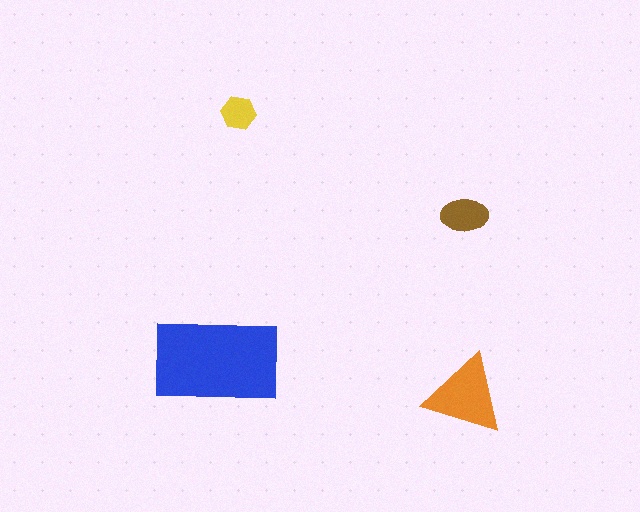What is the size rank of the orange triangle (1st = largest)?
2nd.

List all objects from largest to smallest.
The blue rectangle, the orange triangle, the brown ellipse, the yellow hexagon.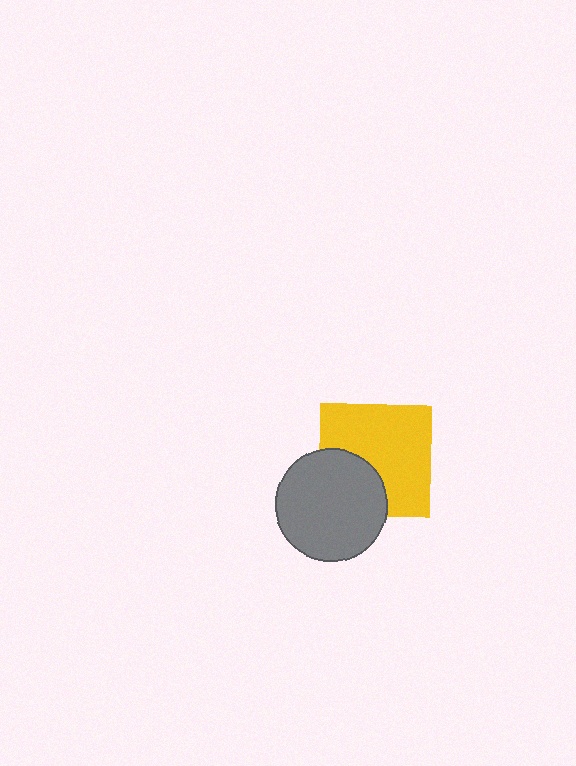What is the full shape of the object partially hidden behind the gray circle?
The partially hidden object is a yellow square.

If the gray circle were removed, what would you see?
You would see the complete yellow square.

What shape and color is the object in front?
The object in front is a gray circle.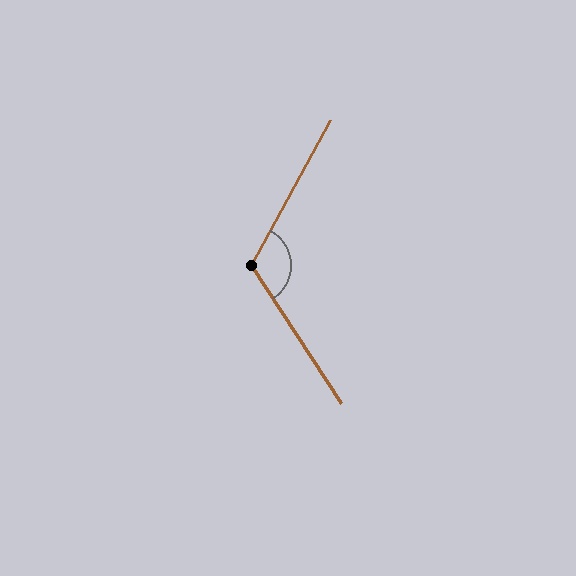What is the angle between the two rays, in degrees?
Approximately 118 degrees.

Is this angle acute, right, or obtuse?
It is obtuse.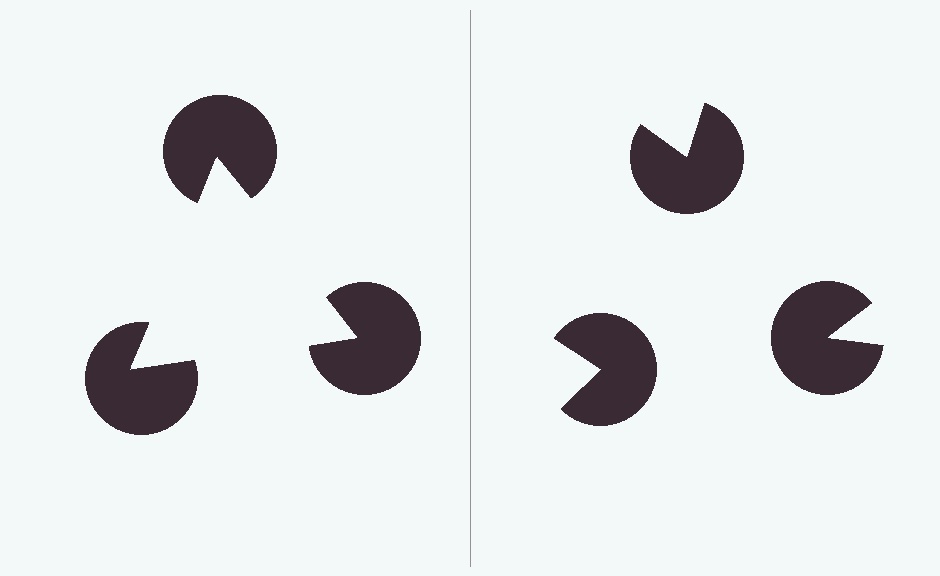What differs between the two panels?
The pac-man discs are positioned identically on both sides; only the wedge orientations differ. On the left they align to a triangle; on the right they are misaligned.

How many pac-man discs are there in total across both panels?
6 — 3 on each side.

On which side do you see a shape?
An illusory triangle appears on the left side. On the right side the wedge cuts are rotated, so no coherent shape forms.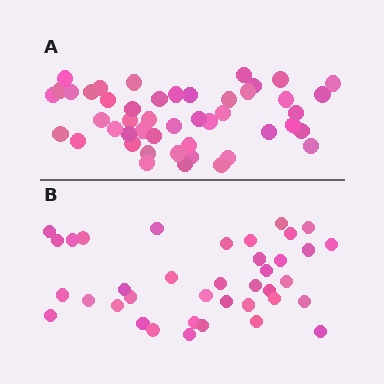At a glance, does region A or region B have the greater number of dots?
Region A (the top region) has more dots.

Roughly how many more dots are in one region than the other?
Region A has roughly 8 or so more dots than region B.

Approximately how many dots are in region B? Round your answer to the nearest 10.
About 40 dots. (The exact count is 38, which rounds to 40.)